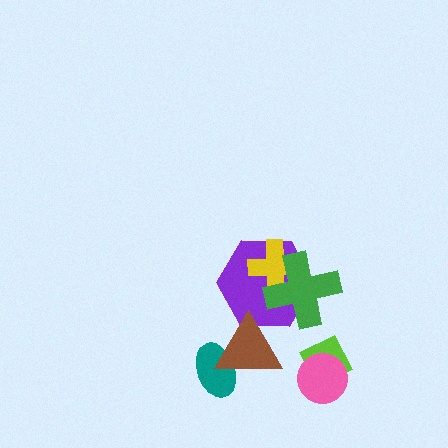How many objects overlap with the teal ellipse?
1 object overlaps with the teal ellipse.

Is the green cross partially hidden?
No, no other shape covers it.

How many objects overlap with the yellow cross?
2 objects overlap with the yellow cross.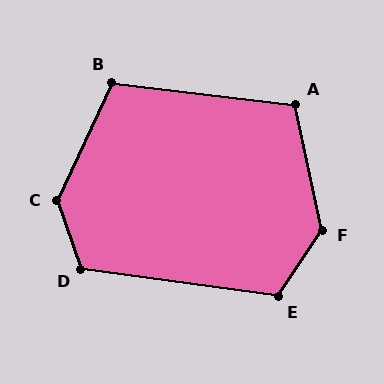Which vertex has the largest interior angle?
C, at approximately 136 degrees.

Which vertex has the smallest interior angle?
B, at approximately 108 degrees.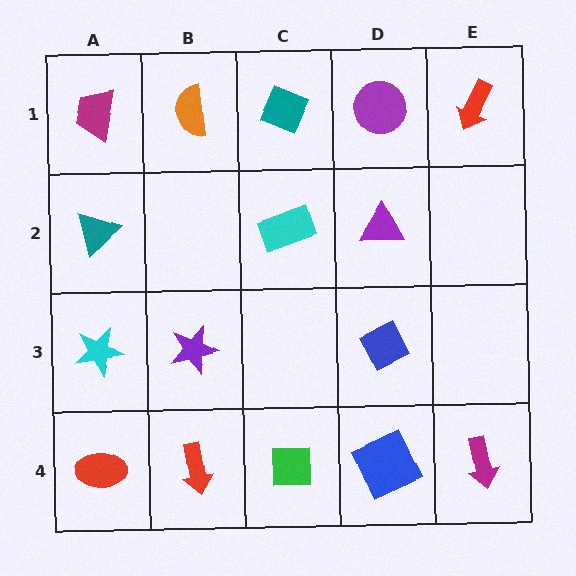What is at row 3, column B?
A purple star.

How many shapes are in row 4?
5 shapes.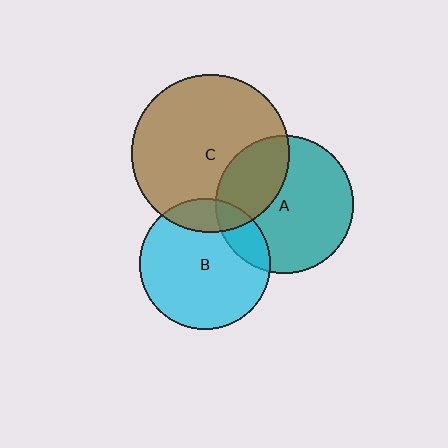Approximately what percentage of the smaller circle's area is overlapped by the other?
Approximately 15%.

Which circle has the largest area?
Circle C (brown).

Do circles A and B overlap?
Yes.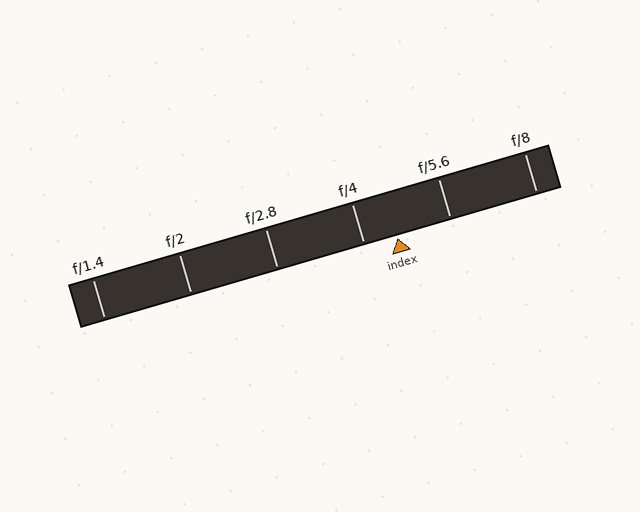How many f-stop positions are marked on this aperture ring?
There are 6 f-stop positions marked.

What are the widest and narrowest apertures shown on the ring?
The widest aperture shown is f/1.4 and the narrowest is f/8.